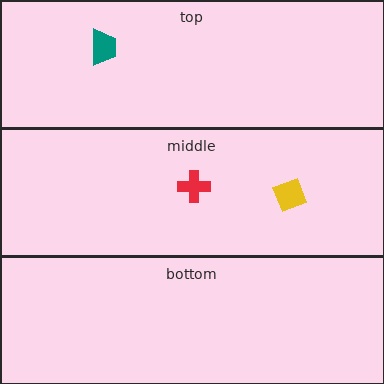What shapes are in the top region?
The teal trapezoid.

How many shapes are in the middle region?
2.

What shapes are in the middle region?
The red cross, the yellow diamond.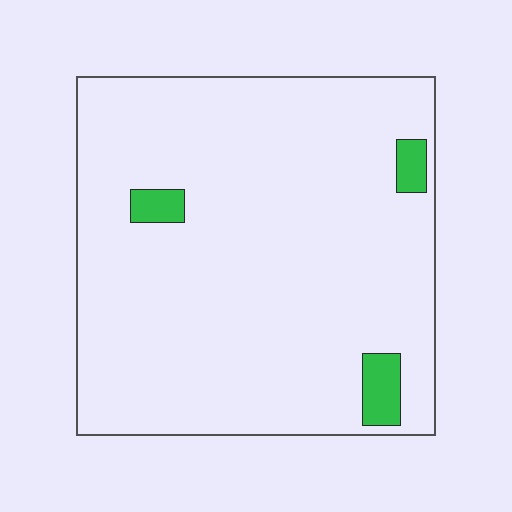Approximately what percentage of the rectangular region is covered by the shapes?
Approximately 5%.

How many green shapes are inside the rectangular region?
3.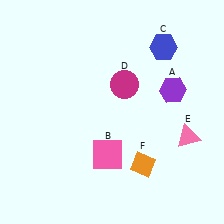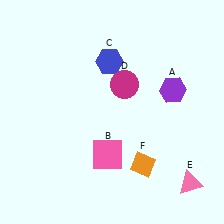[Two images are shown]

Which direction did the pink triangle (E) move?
The pink triangle (E) moved down.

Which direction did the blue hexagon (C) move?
The blue hexagon (C) moved left.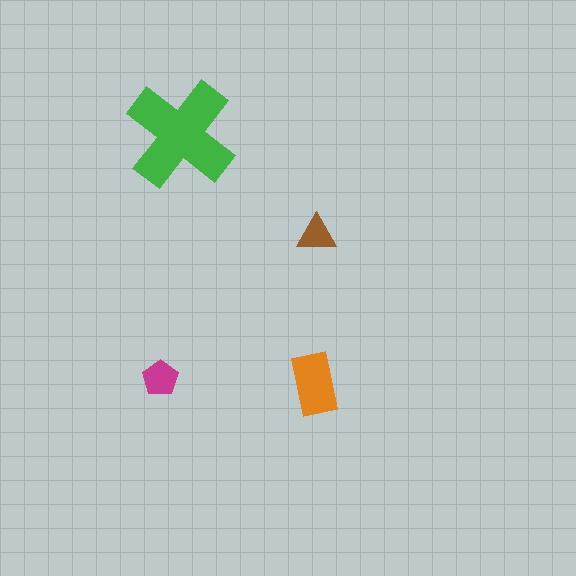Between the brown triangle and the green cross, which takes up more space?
The green cross.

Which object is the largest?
The green cross.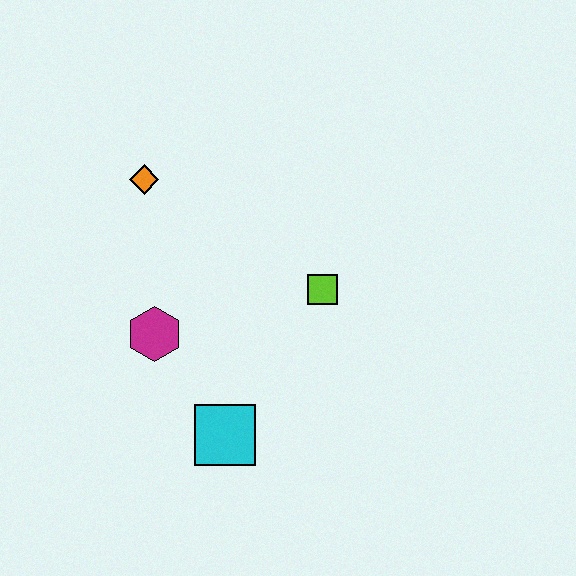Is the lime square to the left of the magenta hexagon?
No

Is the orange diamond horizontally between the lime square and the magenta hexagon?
No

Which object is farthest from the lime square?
The orange diamond is farthest from the lime square.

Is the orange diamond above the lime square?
Yes